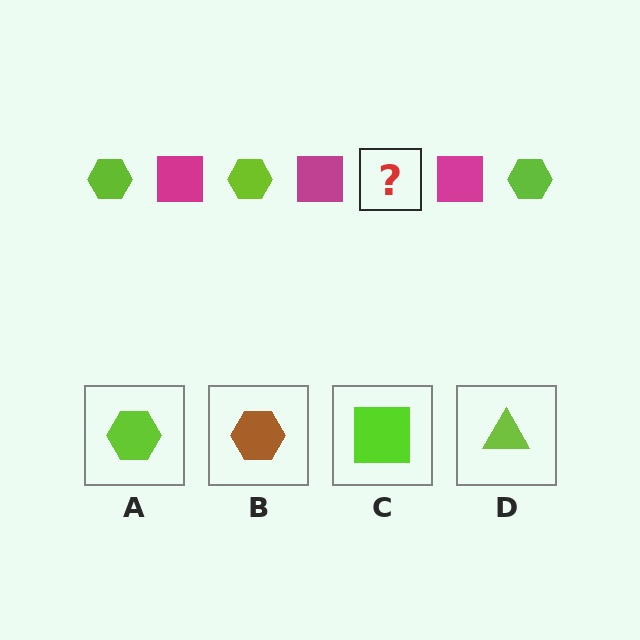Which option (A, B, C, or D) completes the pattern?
A.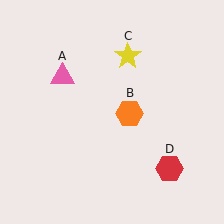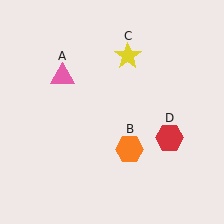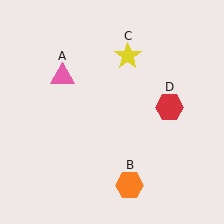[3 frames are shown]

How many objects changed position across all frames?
2 objects changed position: orange hexagon (object B), red hexagon (object D).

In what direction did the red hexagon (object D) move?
The red hexagon (object D) moved up.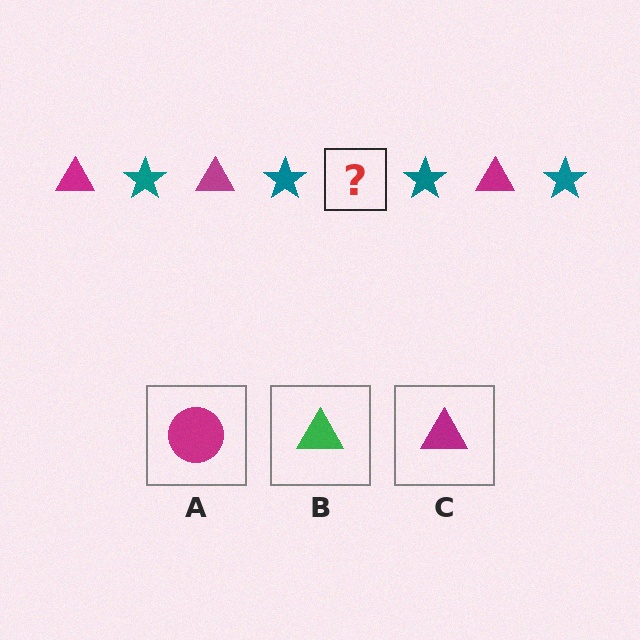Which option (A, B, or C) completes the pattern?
C.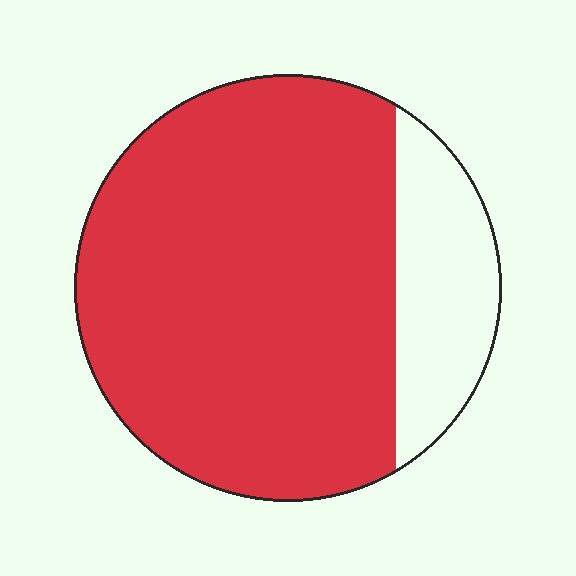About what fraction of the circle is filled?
About four fifths (4/5).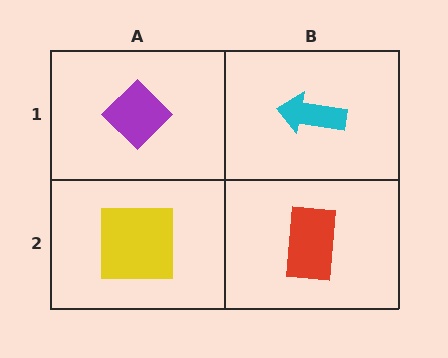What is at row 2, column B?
A red rectangle.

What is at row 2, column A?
A yellow square.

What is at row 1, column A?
A purple diamond.